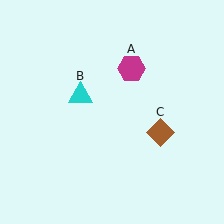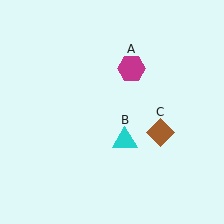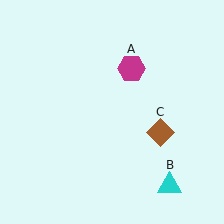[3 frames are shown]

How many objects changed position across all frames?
1 object changed position: cyan triangle (object B).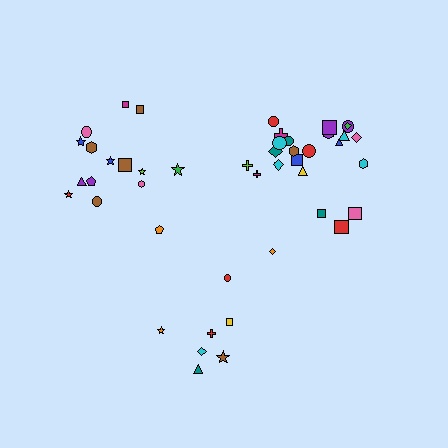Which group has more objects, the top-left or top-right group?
The top-right group.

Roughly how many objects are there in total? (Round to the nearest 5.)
Roughly 45 objects in total.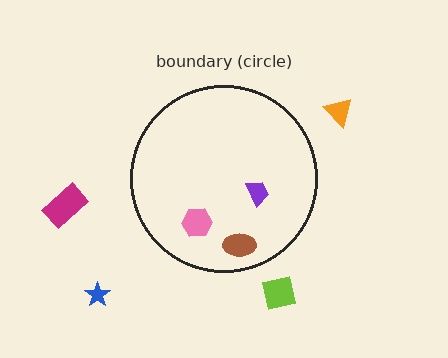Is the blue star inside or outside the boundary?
Outside.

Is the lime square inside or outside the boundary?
Outside.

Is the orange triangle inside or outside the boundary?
Outside.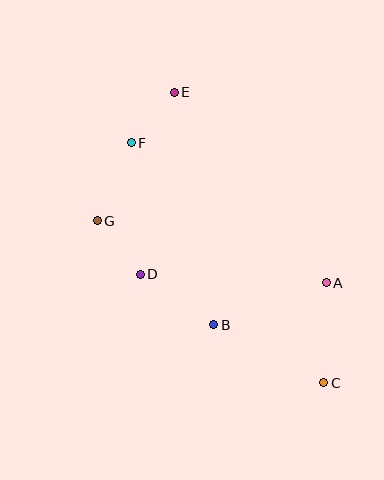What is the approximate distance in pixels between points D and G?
The distance between D and G is approximately 69 pixels.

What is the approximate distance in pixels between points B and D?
The distance between B and D is approximately 89 pixels.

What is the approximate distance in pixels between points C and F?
The distance between C and F is approximately 308 pixels.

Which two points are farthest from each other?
Points C and E are farthest from each other.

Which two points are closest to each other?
Points E and F are closest to each other.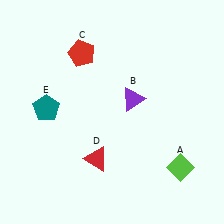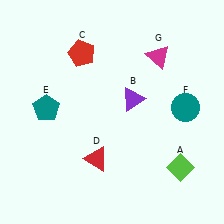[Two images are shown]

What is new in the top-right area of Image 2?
A magenta triangle (G) was added in the top-right area of Image 2.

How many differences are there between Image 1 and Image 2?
There are 2 differences between the two images.